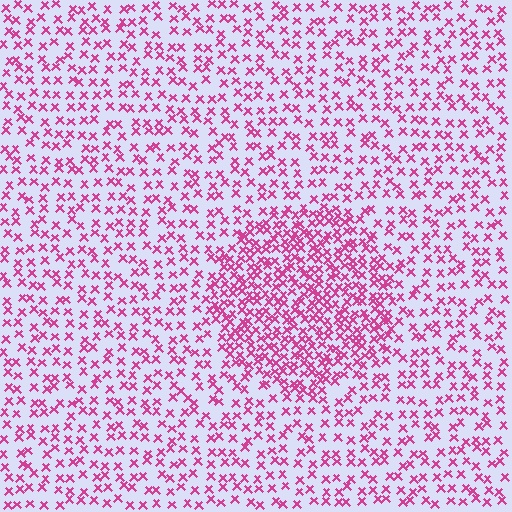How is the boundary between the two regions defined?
The boundary is defined by a change in element density (approximately 2.1x ratio). All elements are the same color, size, and shape.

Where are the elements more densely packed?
The elements are more densely packed inside the circle boundary.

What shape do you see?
I see a circle.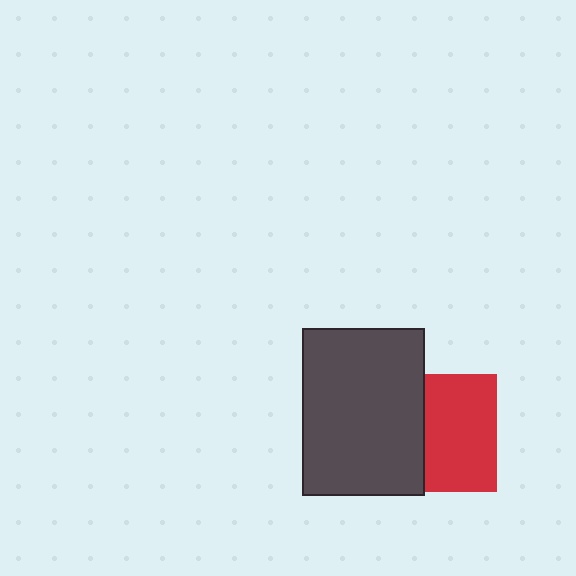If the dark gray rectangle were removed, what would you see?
You would see the complete red square.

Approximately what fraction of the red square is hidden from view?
Roughly 39% of the red square is hidden behind the dark gray rectangle.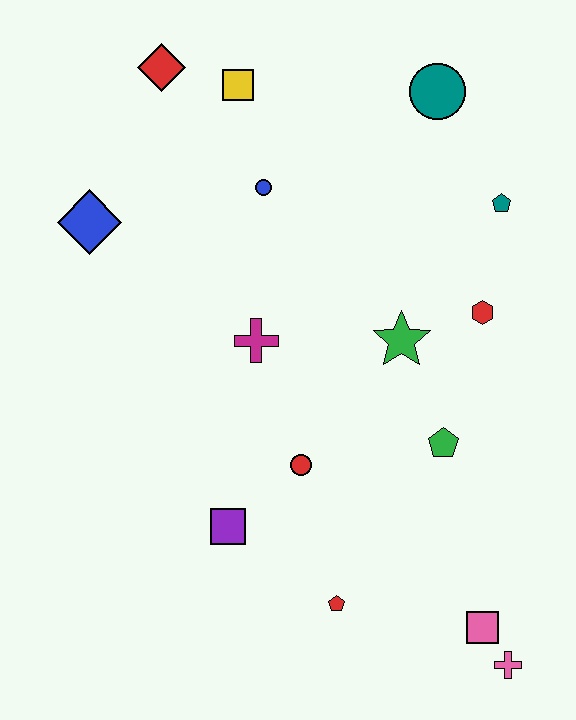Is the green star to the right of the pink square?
No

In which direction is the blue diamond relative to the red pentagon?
The blue diamond is above the red pentagon.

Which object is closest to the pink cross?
The pink square is closest to the pink cross.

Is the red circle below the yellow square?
Yes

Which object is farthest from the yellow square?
The pink cross is farthest from the yellow square.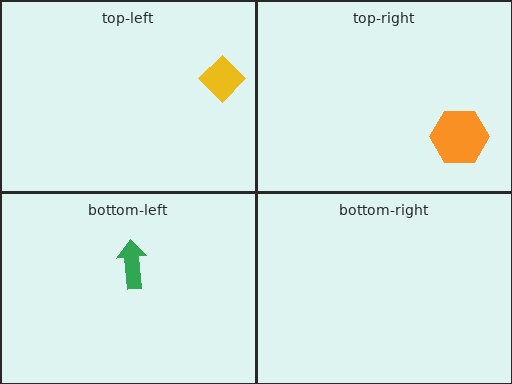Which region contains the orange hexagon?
The top-right region.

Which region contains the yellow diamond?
The top-left region.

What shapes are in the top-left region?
The yellow diamond.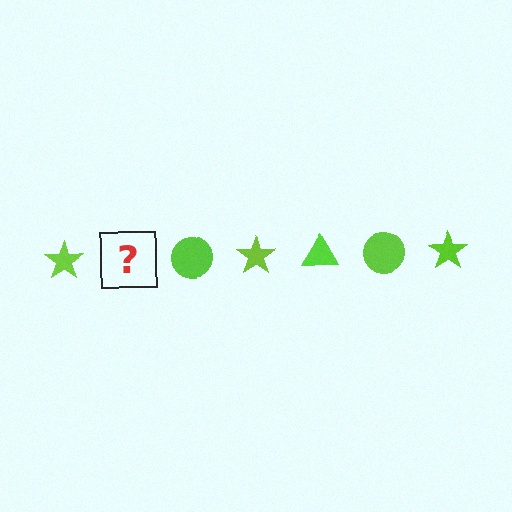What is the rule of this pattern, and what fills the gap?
The rule is that the pattern cycles through star, triangle, circle shapes in lime. The gap should be filled with a lime triangle.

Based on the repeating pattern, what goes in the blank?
The blank should be a lime triangle.